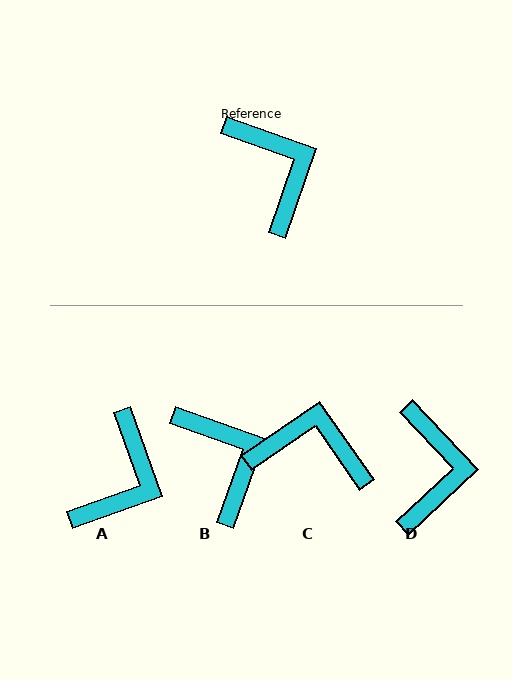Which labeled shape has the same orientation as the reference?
B.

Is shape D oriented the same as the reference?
No, it is off by about 28 degrees.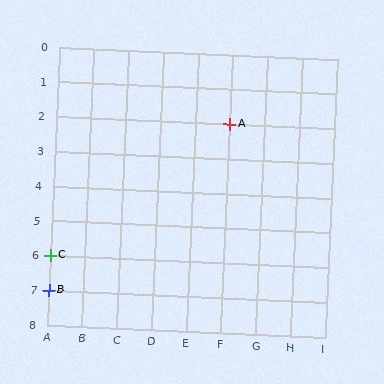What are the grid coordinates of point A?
Point A is at grid coordinates (F, 2).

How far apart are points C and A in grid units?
Points C and A are 5 columns and 4 rows apart (about 6.4 grid units diagonally).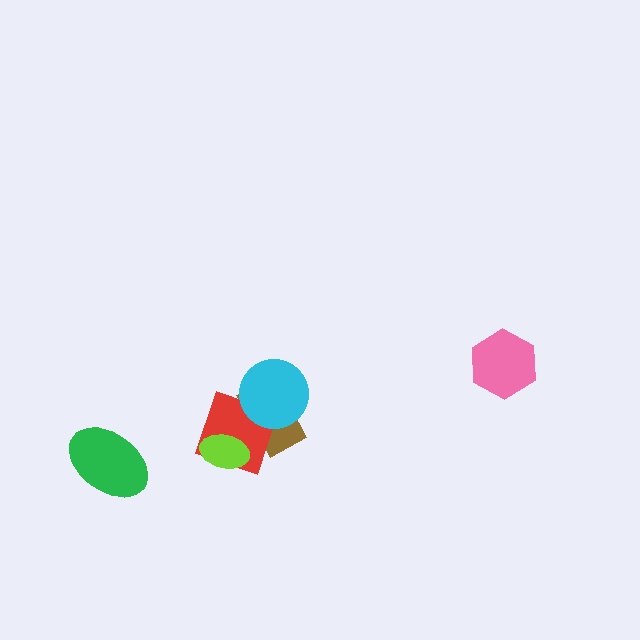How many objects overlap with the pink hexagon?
0 objects overlap with the pink hexagon.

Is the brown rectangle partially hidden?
Yes, it is partially covered by another shape.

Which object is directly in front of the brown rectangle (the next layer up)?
The red square is directly in front of the brown rectangle.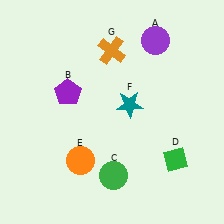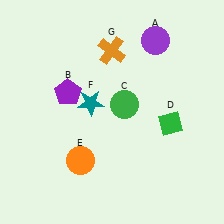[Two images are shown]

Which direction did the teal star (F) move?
The teal star (F) moved left.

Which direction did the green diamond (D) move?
The green diamond (D) moved up.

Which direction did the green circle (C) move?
The green circle (C) moved up.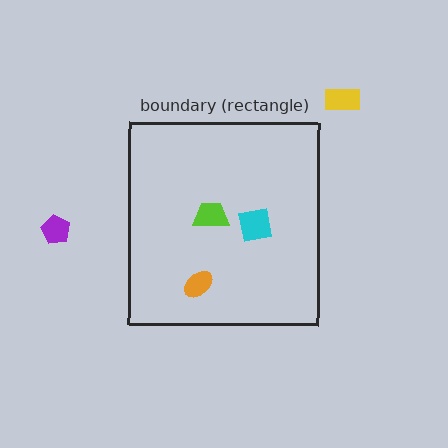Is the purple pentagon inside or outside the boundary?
Outside.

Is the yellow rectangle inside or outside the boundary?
Outside.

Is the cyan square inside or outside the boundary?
Inside.